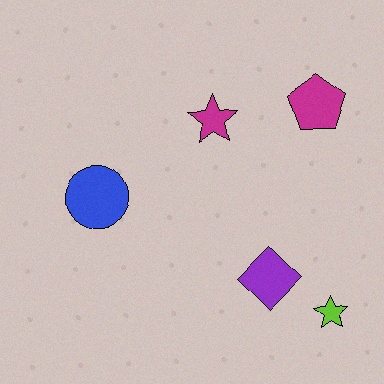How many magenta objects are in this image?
There are 2 magenta objects.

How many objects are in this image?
There are 5 objects.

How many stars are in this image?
There are 2 stars.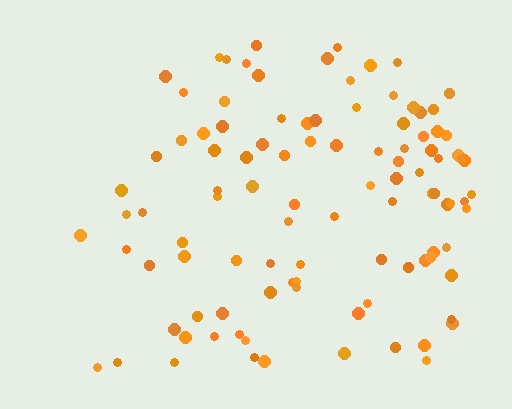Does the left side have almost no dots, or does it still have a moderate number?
Still a moderate number, just noticeably fewer than the right.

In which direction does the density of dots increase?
From left to right, with the right side densest.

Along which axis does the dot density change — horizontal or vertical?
Horizontal.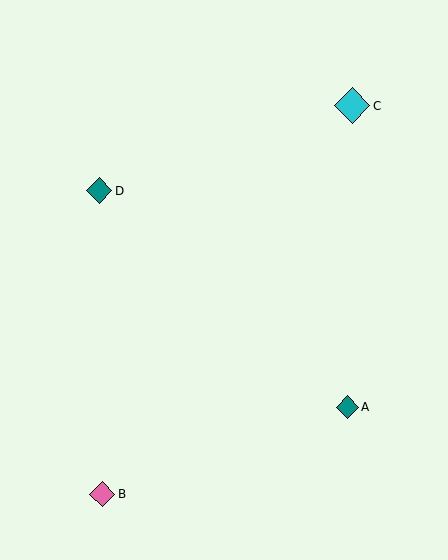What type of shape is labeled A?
Shape A is a teal diamond.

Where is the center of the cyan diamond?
The center of the cyan diamond is at (352, 106).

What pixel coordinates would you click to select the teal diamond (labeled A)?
Click at (347, 407) to select the teal diamond A.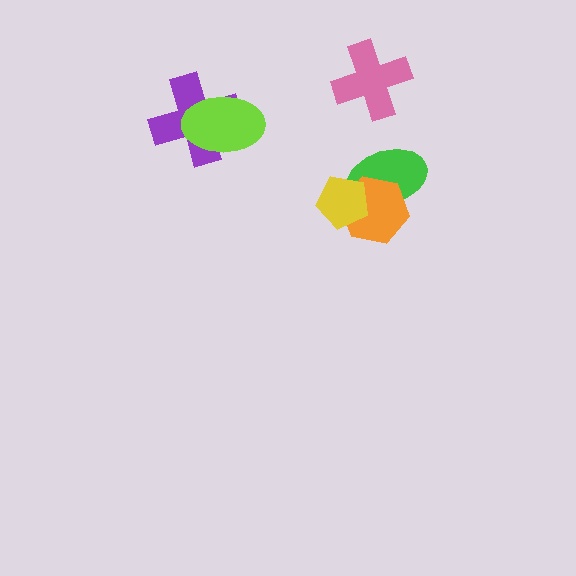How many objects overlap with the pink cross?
0 objects overlap with the pink cross.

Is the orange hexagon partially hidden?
Yes, it is partially covered by another shape.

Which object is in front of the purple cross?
The lime ellipse is in front of the purple cross.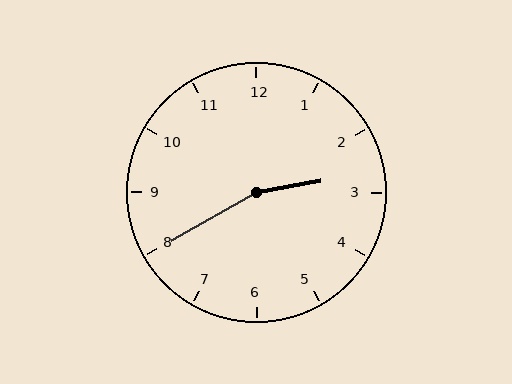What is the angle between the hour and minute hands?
Approximately 160 degrees.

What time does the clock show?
2:40.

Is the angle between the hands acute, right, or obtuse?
It is obtuse.